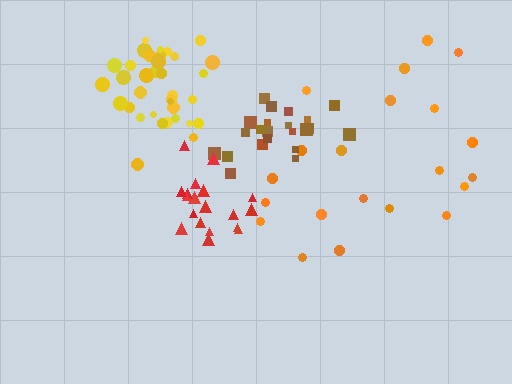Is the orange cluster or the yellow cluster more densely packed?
Yellow.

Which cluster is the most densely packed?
Yellow.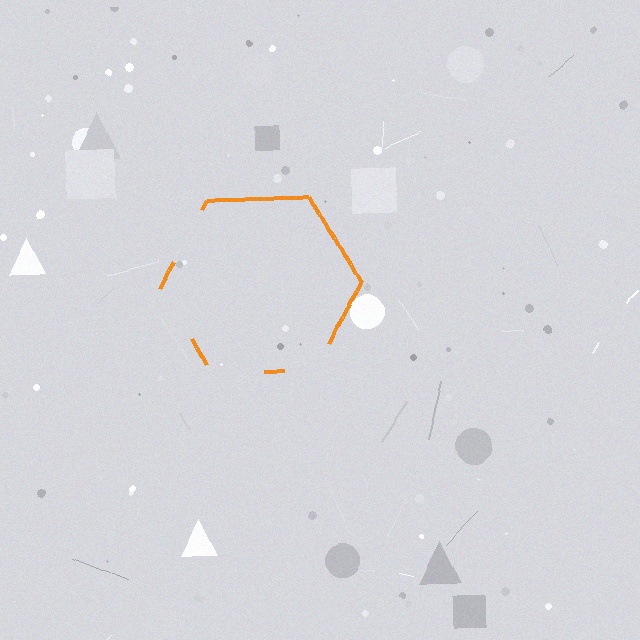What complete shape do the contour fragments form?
The contour fragments form a hexagon.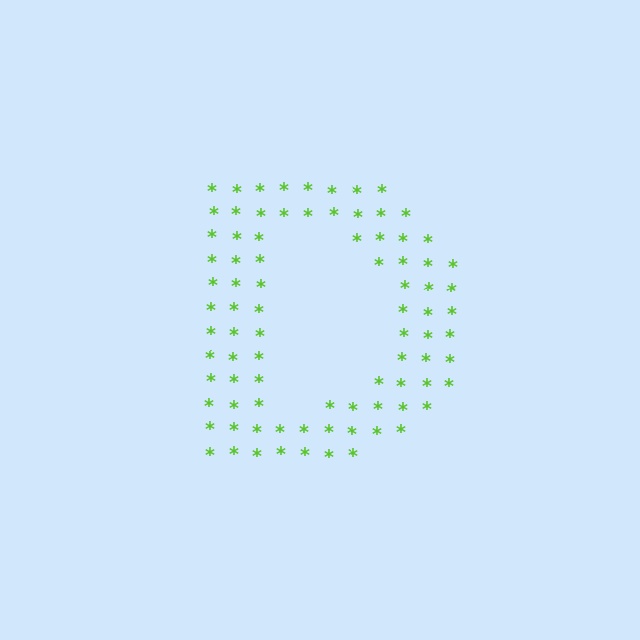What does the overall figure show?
The overall figure shows the letter D.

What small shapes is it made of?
It is made of small asterisks.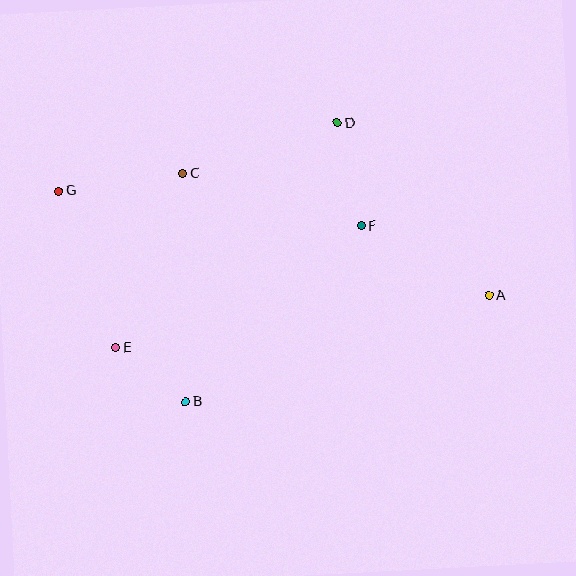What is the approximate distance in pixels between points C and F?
The distance between C and F is approximately 186 pixels.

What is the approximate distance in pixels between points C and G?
The distance between C and G is approximately 125 pixels.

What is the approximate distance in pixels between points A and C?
The distance between A and C is approximately 330 pixels.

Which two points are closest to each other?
Points B and E are closest to each other.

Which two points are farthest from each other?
Points A and G are farthest from each other.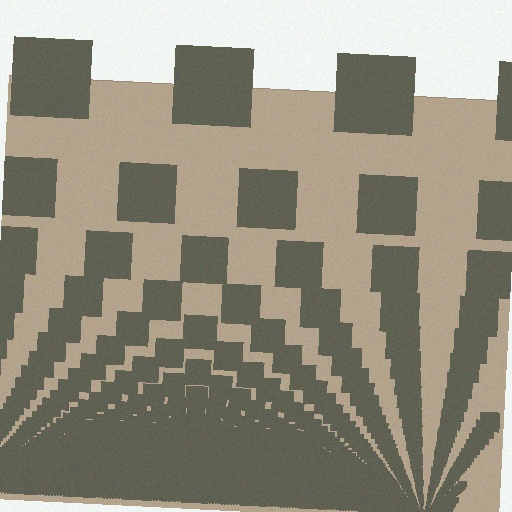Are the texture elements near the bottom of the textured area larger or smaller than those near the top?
Smaller. The gradient is inverted — elements near the bottom are smaller and denser.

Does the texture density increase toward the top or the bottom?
Density increases toward the bottom.